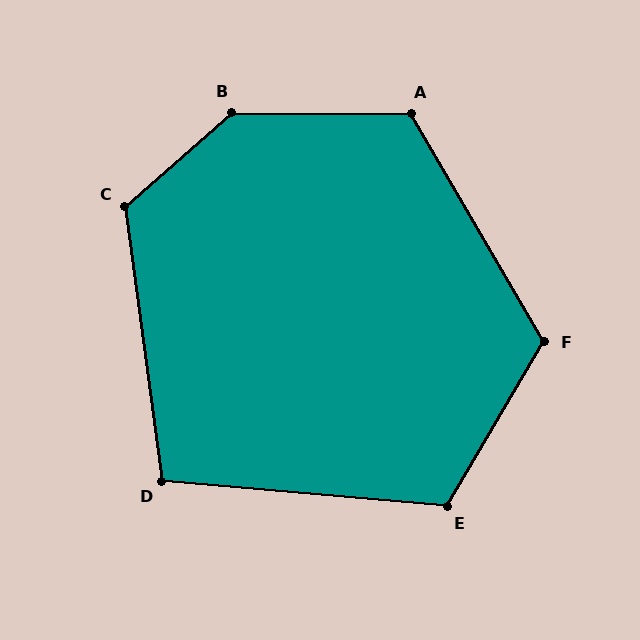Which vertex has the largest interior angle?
B, at approximately 138 degrees.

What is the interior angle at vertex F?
Approximately 119 degrees (obtuse).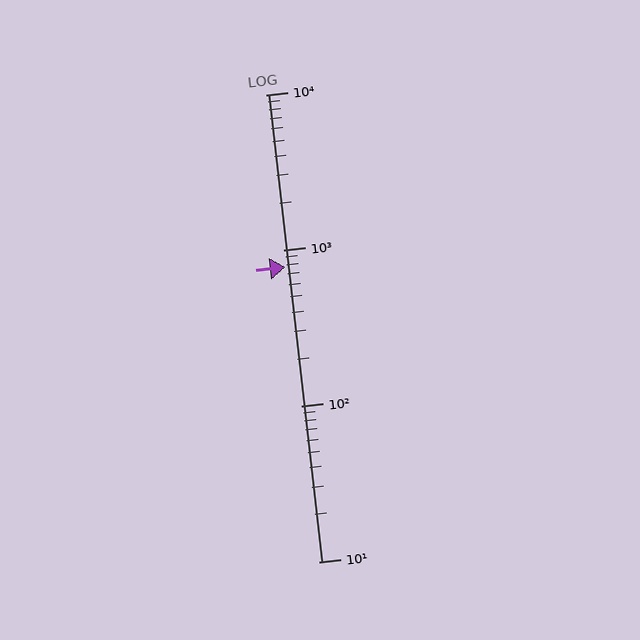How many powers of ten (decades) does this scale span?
The scale spans 3 decades, from 10 to 10000.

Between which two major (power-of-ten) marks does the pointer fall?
The pointer is between 100 and 1000.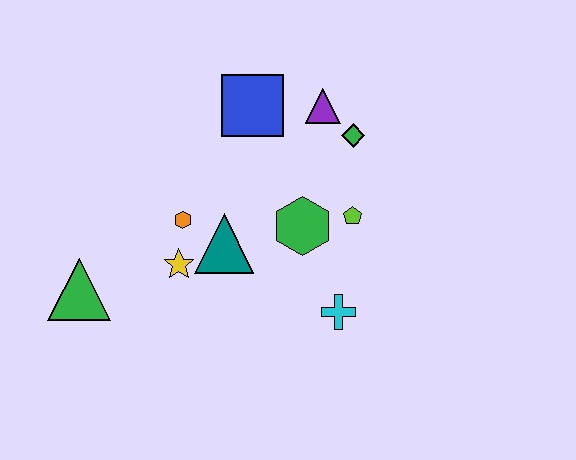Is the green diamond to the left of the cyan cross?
No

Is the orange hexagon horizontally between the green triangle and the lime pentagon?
Yes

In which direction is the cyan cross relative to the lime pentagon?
The cyan cross is below the lime pentagon.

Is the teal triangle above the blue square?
No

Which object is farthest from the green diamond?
The green triangle is farthest from the green diamond.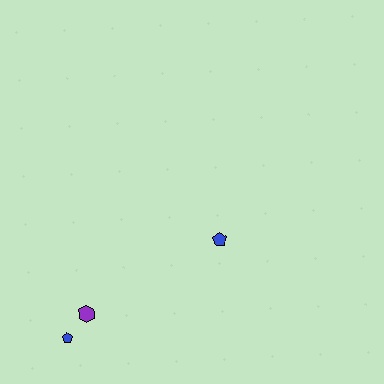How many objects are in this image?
There are 3 objects.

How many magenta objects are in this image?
There are no magenta objects.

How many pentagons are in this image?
There are 2 pentagons.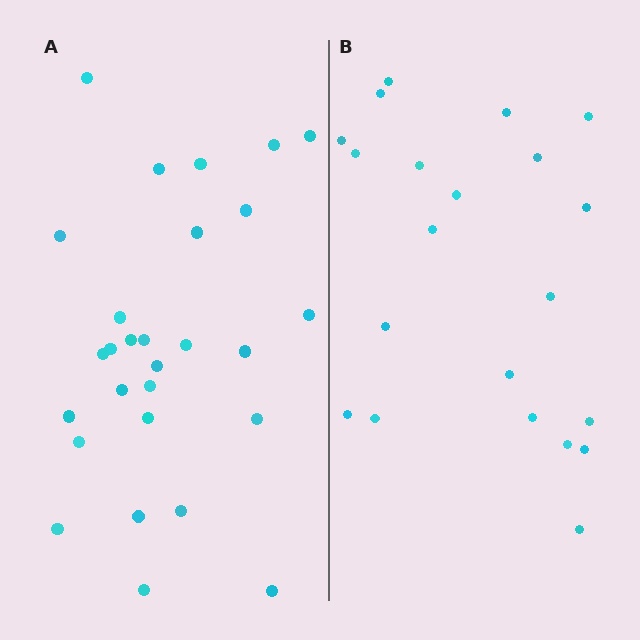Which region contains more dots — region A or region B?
Region A (the left region) has more dots.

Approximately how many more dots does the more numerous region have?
Region A has roughly 8 or so more dots than region B.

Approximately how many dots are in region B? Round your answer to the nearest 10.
About 20 dots. (The exact count is 21, which rounds to 20.)